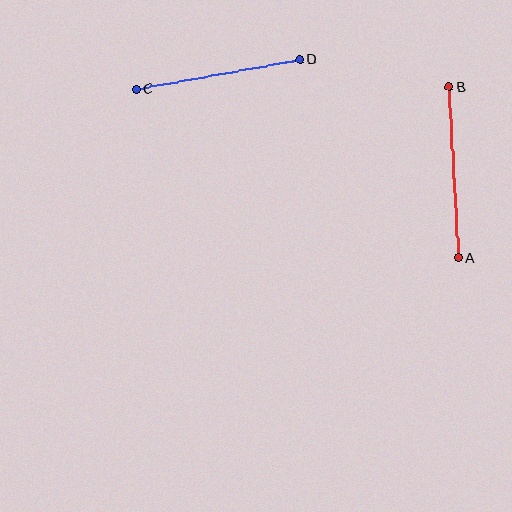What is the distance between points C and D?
The distance is approximately 166 pixels.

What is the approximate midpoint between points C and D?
The midpoint is at approximately (218, 74) pixels.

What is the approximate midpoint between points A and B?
The midpoint is at approximately (454, 173) pixels.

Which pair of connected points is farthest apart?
Points A and B are farthest apart.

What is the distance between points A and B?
The distance is approximately 171 pixels.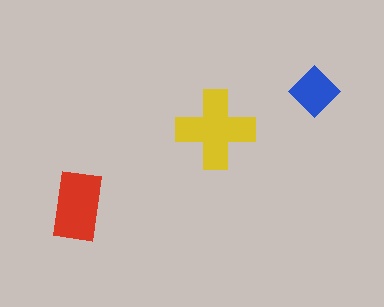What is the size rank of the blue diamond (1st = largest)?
3rd.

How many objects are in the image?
There are 3 objects in the image.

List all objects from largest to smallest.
The yellow cross, the red rectangle, the blue diamond.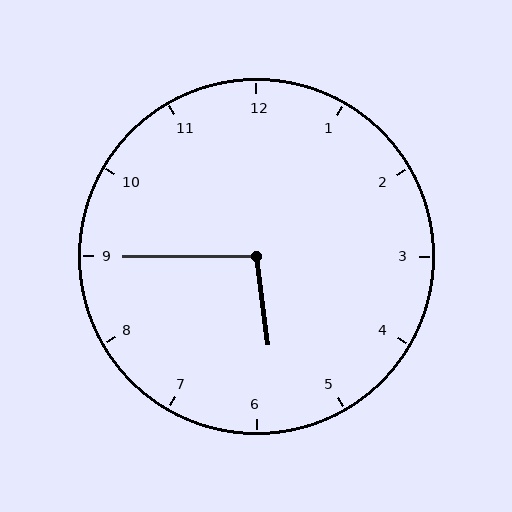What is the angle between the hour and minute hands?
Approximately 98 degrees.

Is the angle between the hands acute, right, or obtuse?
It is obtuse.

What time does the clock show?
5:45.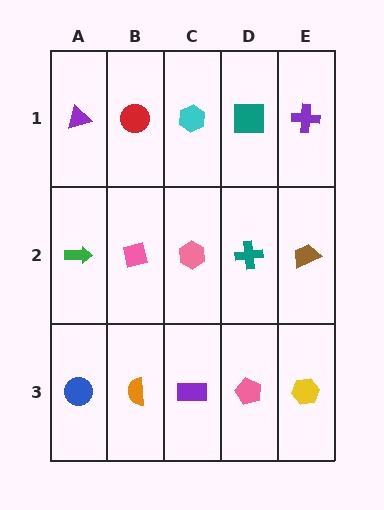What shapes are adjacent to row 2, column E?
A purple cross (row 1, column E), a yellow hexagon (row 3, column E), a teal cross (row 2, column D).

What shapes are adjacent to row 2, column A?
A purple triangle (row 1, column A), a blue circle (row 3, column A), a pink square (row 2, column B).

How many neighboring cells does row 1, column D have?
3.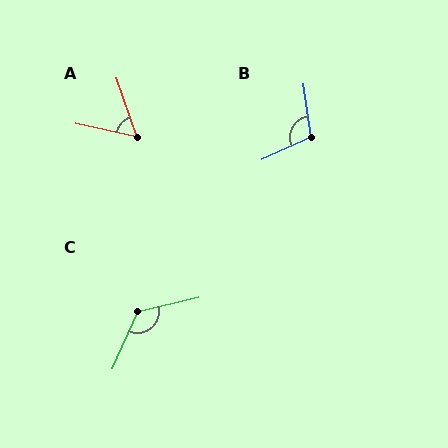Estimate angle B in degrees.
Approximately 107 degrees.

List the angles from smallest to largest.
A (58°), B (107°), C (127°).